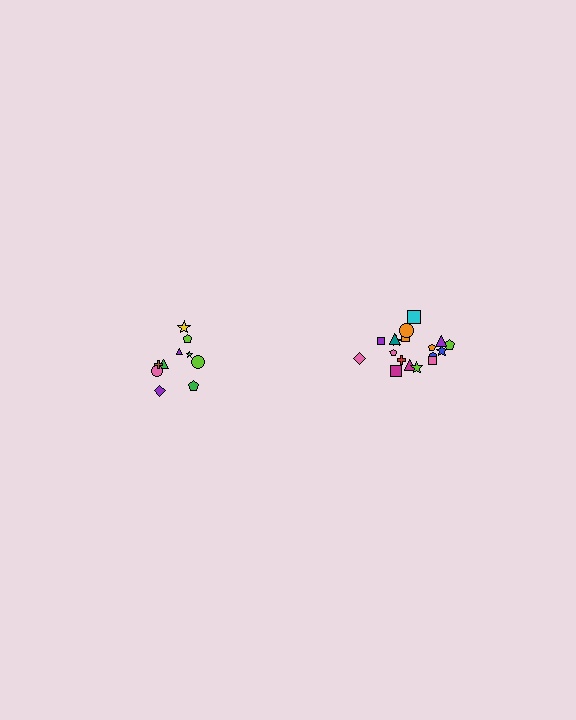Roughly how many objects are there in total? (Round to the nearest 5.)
Roughly 30 objects in total.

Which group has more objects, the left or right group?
The right group.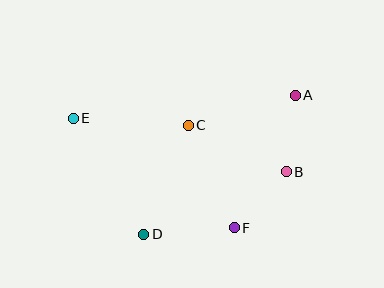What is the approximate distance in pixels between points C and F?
The distance between C and F is approximately 113 pixels.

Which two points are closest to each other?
Points B and F are closest to each other.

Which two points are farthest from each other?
Points A and E are farthest from each other.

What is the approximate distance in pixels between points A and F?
The distance between A and F is approximately 146 pixels.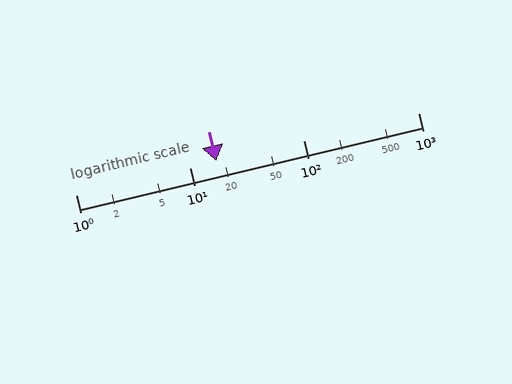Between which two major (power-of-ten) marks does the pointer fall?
The pointer is between 10 and 100.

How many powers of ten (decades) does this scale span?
The scale spans 3 decades, from 1 to 1000.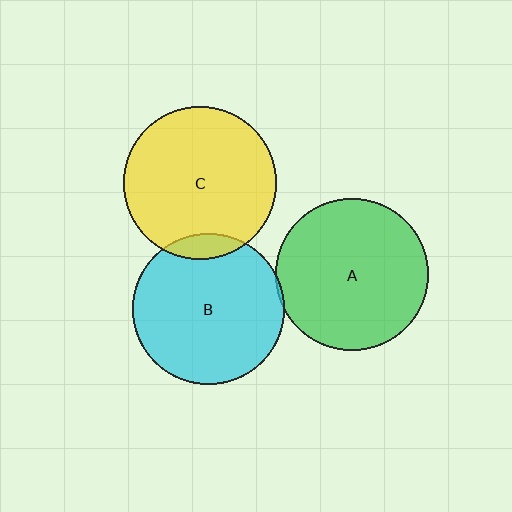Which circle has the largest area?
Circle C (yellow).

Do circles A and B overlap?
Yes.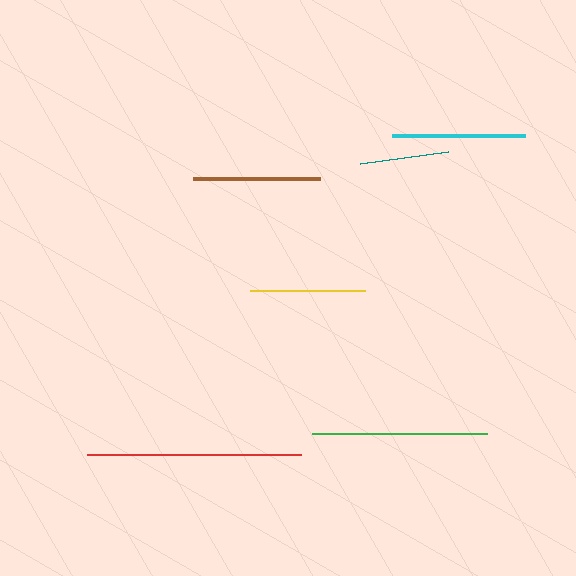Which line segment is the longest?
The red line is the longest at approximately 214 pixels.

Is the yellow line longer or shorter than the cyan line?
The cyan line is longer than the yellow line.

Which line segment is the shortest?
The teal line is the shortest at approximately 89 pixels.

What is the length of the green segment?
The green segment is approximately 176 pixels long.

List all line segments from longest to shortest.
From longest to shortest: red, green, cyan, brown, yellow, teal.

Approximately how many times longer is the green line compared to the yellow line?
The green line is approximately 1.5 times the length of the yellow line.